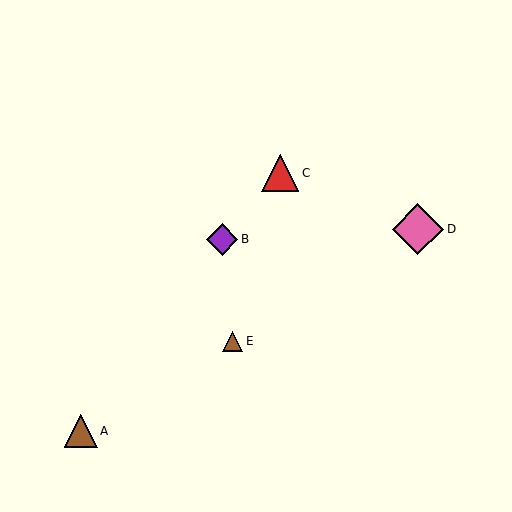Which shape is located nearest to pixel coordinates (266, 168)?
The red triangle (labeled C) at (280, 173) is nearest to that location.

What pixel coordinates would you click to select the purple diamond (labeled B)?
Click at (222, 239) to select the purple diamond B.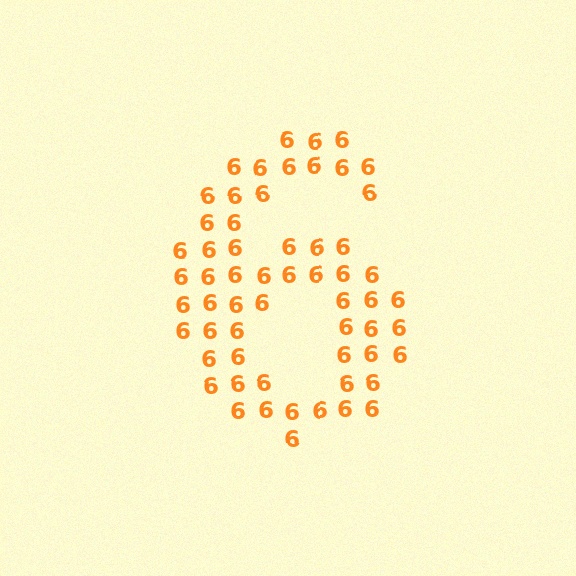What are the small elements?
The small elements are digit 6's.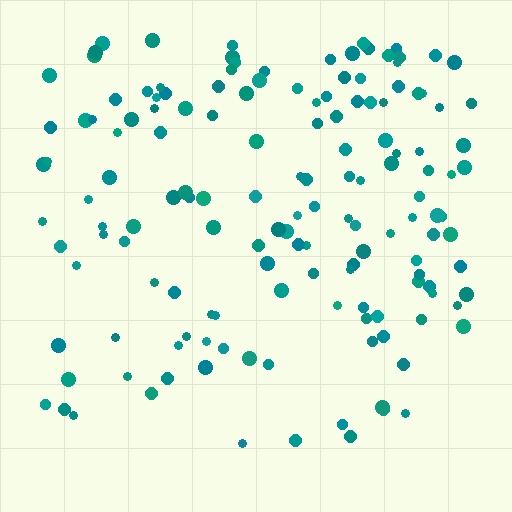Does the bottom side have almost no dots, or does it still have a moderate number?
Still a moderate number, just noticeably fewer than the top.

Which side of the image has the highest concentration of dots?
The top.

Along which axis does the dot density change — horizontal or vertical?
Vertical.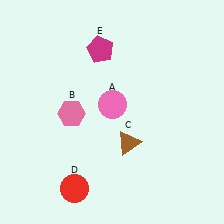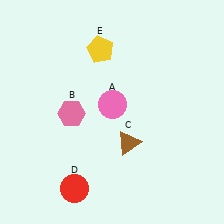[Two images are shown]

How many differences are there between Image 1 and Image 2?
There is 1 difference between the two images.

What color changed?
The pentagon (E) changed from magenta in Image 1 to yellow in Image 2.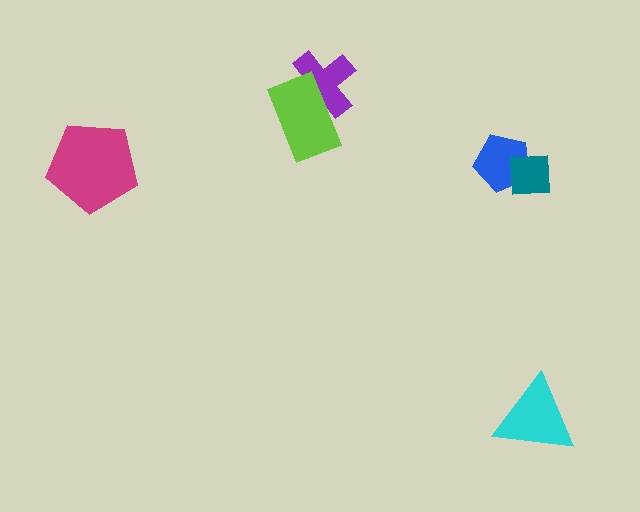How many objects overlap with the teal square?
1 object overlaps with the teal square.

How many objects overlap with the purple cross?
1 object overlaps with the purple cross.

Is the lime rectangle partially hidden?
No, no other shape covers it.